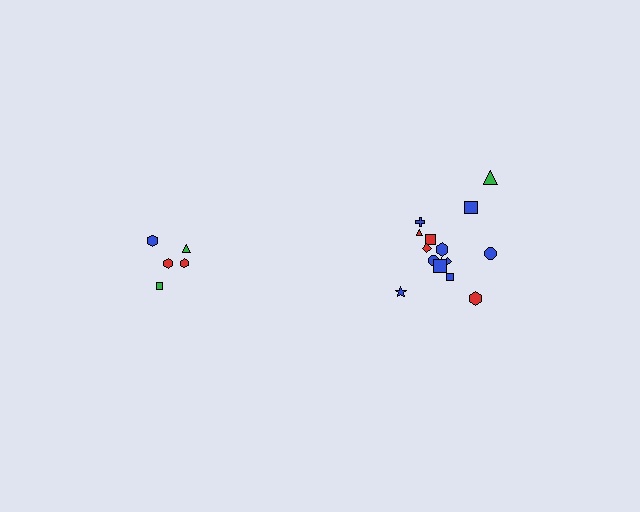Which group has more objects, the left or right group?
The right group.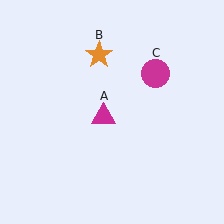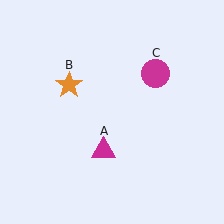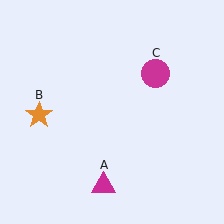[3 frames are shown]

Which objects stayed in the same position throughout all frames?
Magenta circle (object C) remained stationary.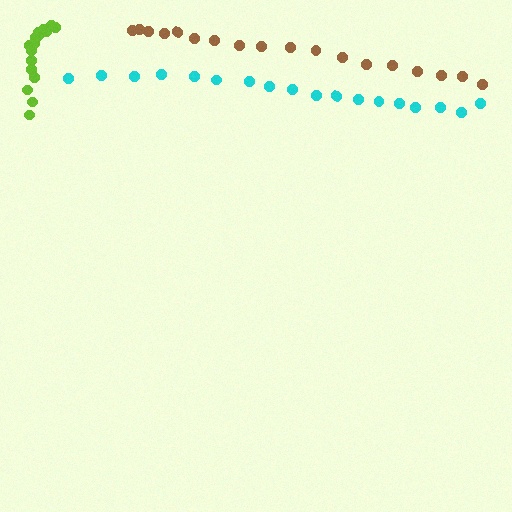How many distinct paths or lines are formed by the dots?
There are 3 distinct paths.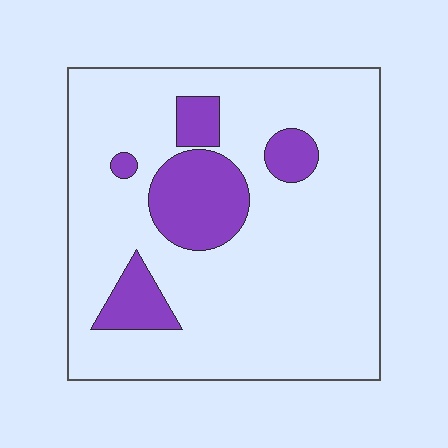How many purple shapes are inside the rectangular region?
5.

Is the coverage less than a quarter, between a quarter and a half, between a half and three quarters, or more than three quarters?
Less than a quarter.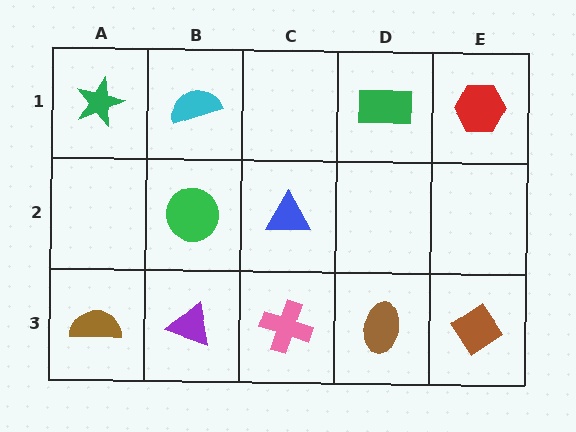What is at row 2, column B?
A green circle.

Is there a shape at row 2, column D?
No, that cell is empty.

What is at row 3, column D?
A brown ellipse.